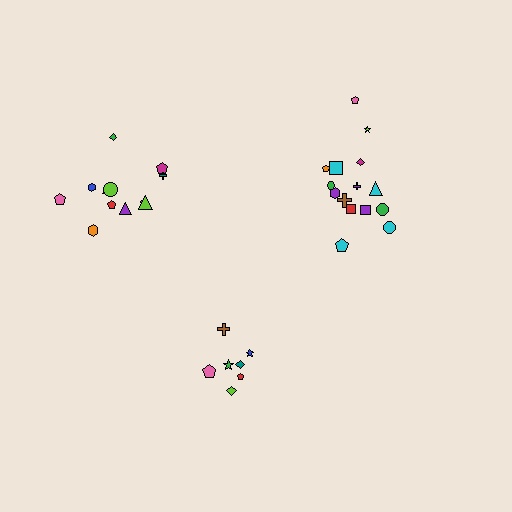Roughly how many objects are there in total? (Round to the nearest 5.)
Roughly 35 objects in total.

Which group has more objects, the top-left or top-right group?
The top-right group.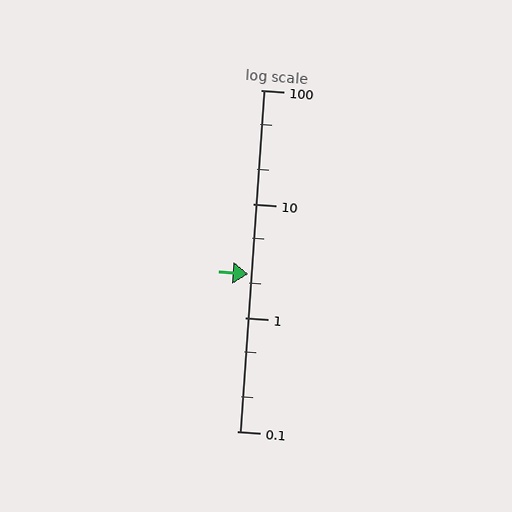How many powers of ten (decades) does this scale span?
The scale spans 3 decades, from 0.1 to 100.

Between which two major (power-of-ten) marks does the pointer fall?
The pointer is between 1 and 10.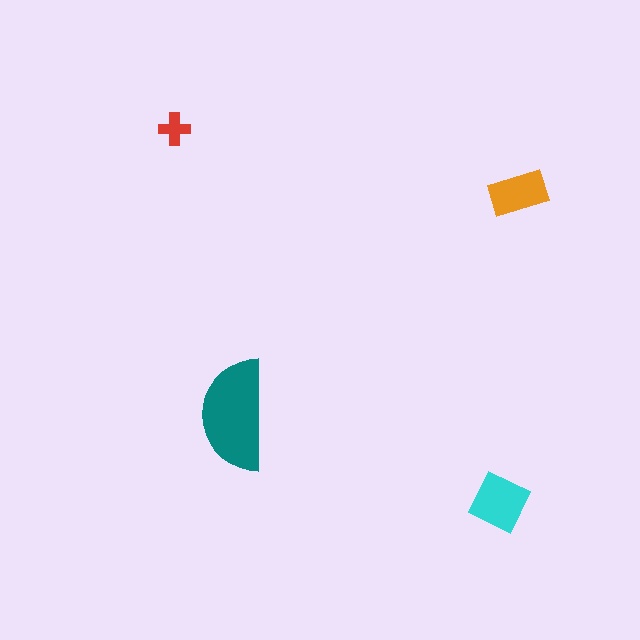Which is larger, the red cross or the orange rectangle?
The orange rectangle.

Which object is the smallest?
The red cross.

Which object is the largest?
The teal semicircle.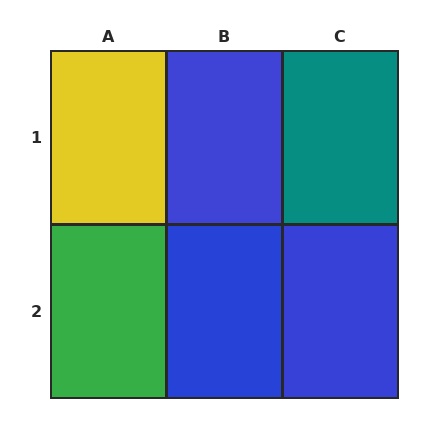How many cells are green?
1 cell is green.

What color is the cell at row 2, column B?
Blue.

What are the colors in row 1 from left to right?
Yellow, blue, teal.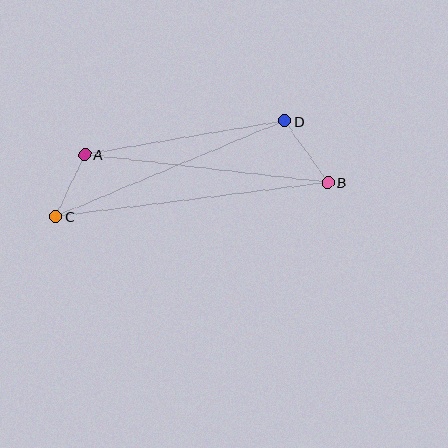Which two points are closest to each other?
Points A and C are closest to each other.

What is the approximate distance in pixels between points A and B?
The distance between A and B is approximately 244 pixels.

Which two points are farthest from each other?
Points B and C are farthest from each other.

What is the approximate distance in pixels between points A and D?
The distance between A and D is approximately 203 pixels.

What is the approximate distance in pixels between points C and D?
The distance between C and D is approximately 248 pixels.